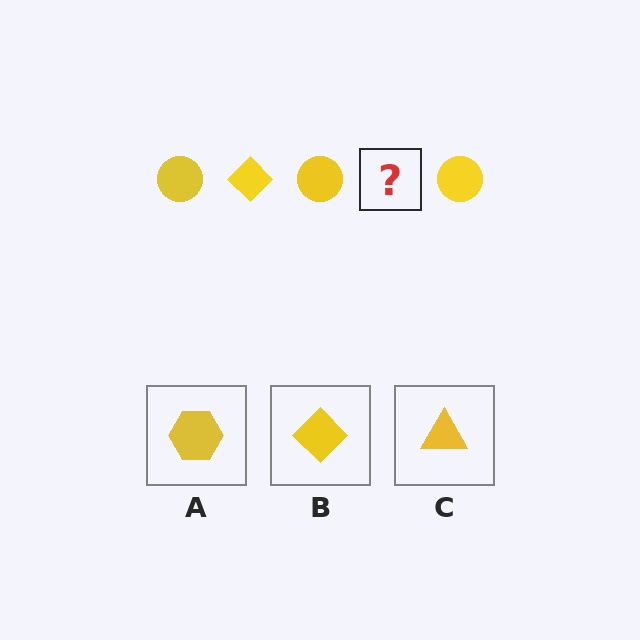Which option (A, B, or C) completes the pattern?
B.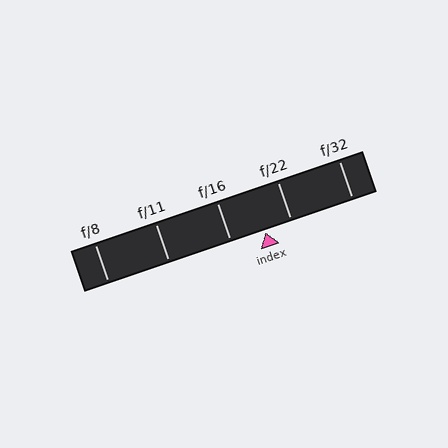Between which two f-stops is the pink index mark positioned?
The index mark is between f/16 and f/22.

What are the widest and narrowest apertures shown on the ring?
The widest aperture shown is f/8 and the narrowest is f/32.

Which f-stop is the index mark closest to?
The index mark is closest to f/22.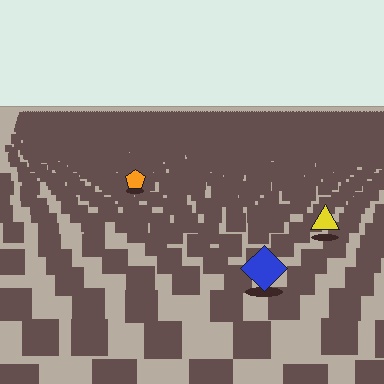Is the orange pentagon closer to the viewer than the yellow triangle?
No. The yellow triangle is closer — you can tell from the texture gradient: the ground texture is coarser near it.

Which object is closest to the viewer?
The blue diamond is closest. The texture marks near it are larger and more spread out.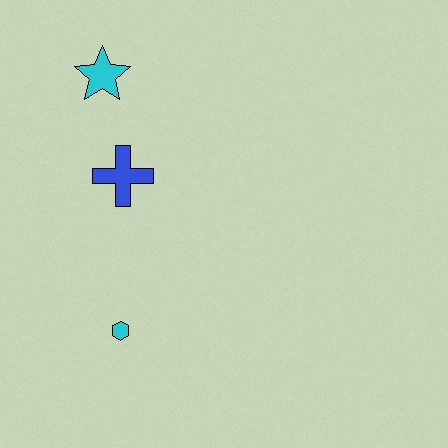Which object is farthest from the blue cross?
The cyan hexagon is farthest from the blue cross.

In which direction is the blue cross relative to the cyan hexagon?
The blue cross is above the cyan hexagon.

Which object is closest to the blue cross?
The cyan star is closest to the blue cross.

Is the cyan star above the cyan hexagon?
Yes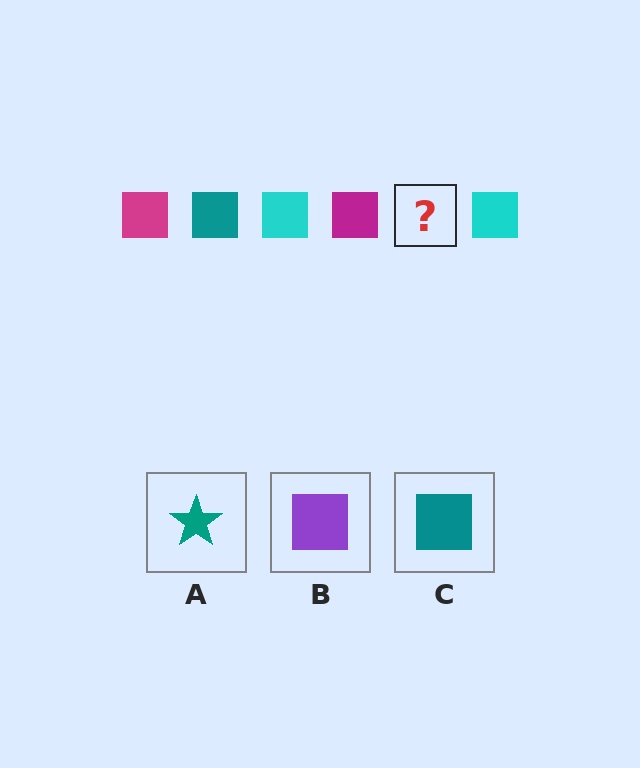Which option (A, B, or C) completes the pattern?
C.